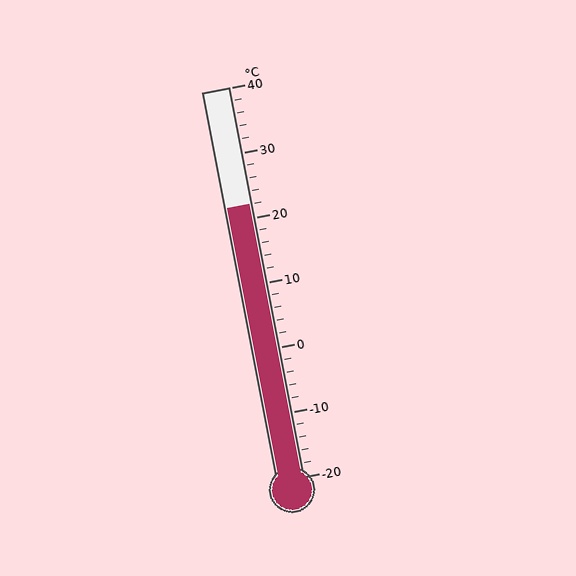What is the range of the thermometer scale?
The thermometer scale ranges from -20°C to 40°C.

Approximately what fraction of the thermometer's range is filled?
The thermometer is filled to approximately 70% of its range.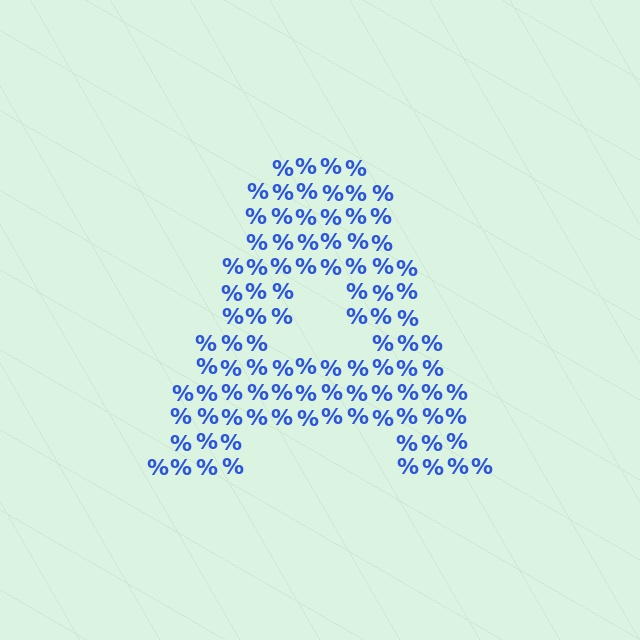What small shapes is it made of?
It is made of small percent signs.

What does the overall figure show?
The overall figure shows the letter A.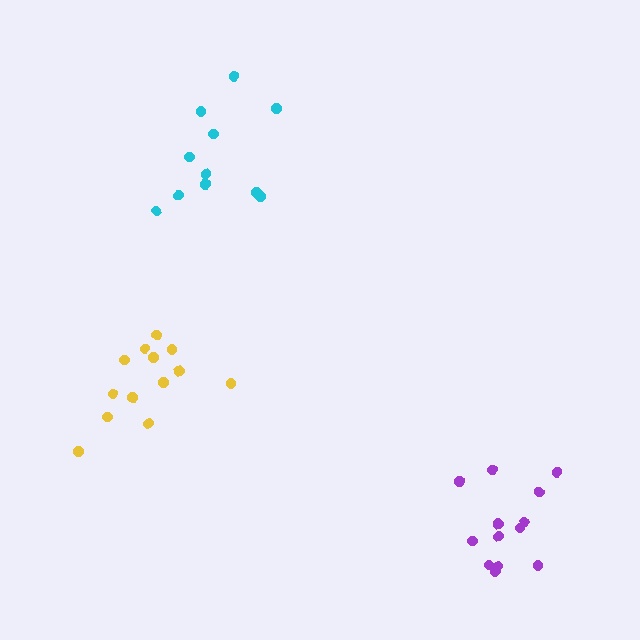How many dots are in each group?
Group 1: 13 dots, Group 2: 11 dots, Group 3: 13 dots (37 total).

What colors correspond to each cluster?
The clusters are colored: purple, cyan, yellow.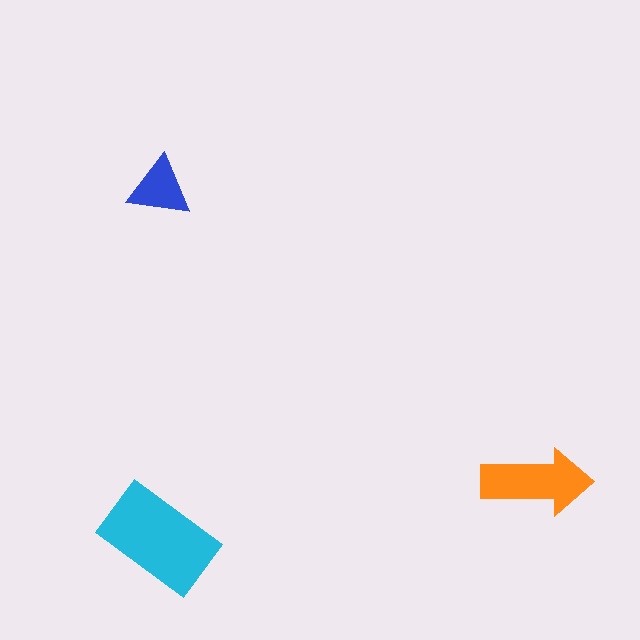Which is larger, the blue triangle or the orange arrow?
The orange arrow.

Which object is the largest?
The cyan rectangle.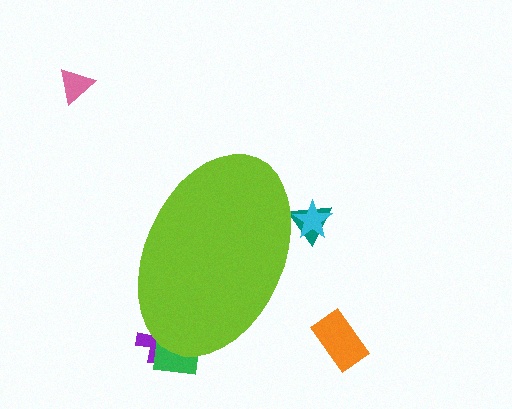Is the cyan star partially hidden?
Yes, the cyan star is partially hidden behind the lime ellipse.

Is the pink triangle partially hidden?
No, the pink triangle is fully visible.